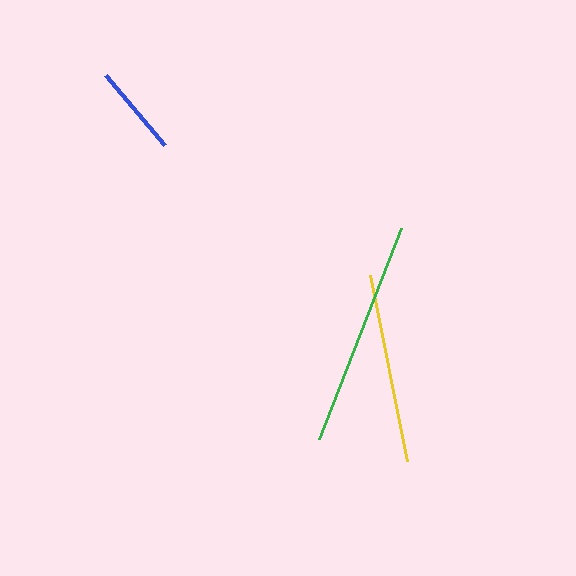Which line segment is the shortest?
The blue line is the shortest at approximately 91 pixels.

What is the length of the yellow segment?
The yellow segment is approximately 189 pixels long.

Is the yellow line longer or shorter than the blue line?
The yellow line is longer than the blue line.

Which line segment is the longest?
The green line is the longest at approximately 227 pixels.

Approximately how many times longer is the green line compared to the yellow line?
The green line is approximately 1.2 times the length of the yellow line.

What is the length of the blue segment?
The blue segment is approximately 91 pixels long.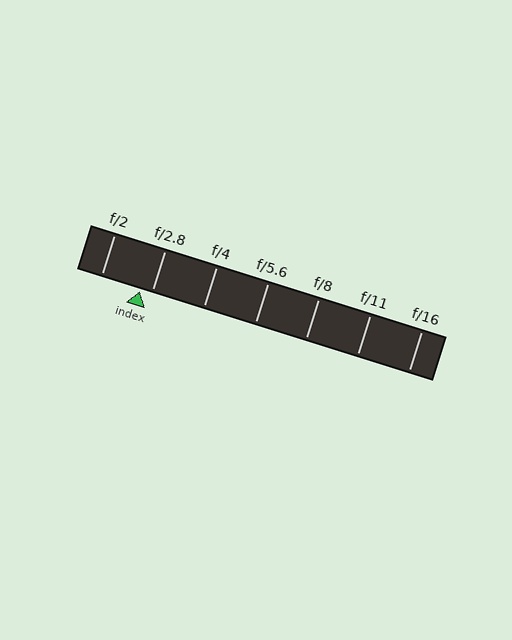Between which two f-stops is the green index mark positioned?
The index mark is between f/2 and f/2.8.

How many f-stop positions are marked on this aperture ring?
There are 7 f-stop positions marked.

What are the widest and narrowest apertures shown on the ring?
The widest aperture shown is f/2 and the narrowest is f/16.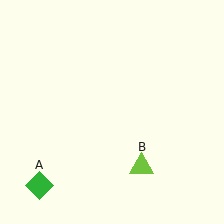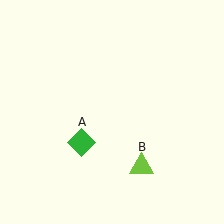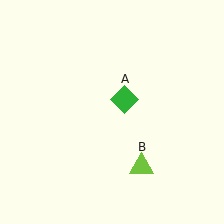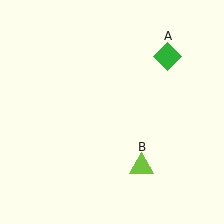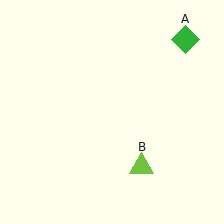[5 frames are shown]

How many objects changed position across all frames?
1 object changed position: green diamond (object A).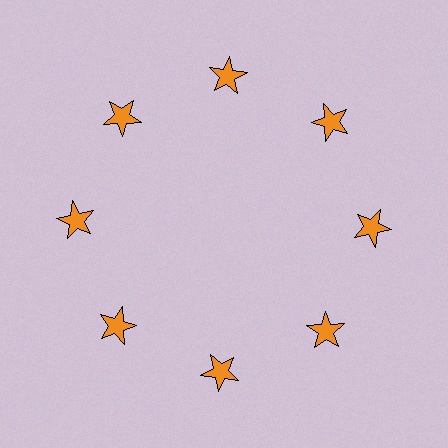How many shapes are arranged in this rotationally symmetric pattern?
There are 8 shapes, arranged in 8 groups of 1.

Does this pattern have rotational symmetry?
Yes, this pattern has 8-fold rotational symmetry. It looks the same after rotating 45 degrees around the center.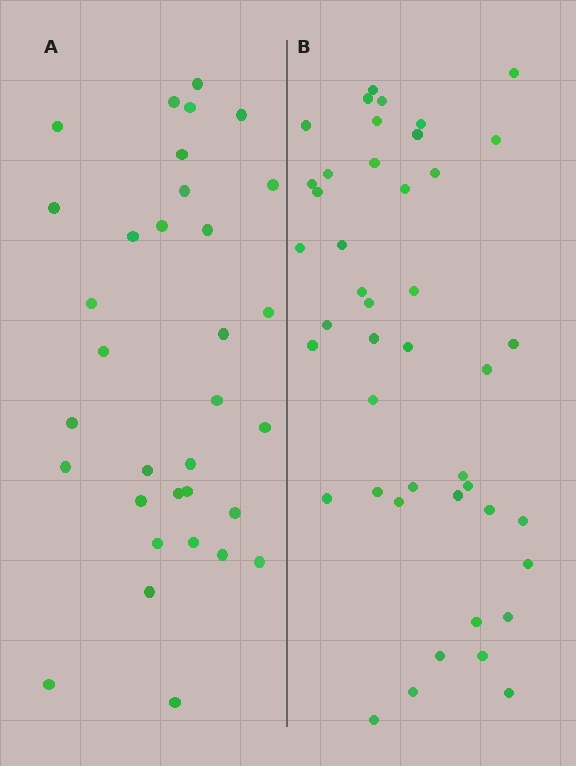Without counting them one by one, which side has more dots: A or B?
Region B (the right region) has more dots.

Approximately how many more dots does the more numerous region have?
Region B has roughly 12 or so more dots than region A.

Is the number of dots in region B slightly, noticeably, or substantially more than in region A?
Region B has noticeably more, but not dramatically so. The ratio is roughly 1.3 to 1.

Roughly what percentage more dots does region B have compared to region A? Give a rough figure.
About 35% more.